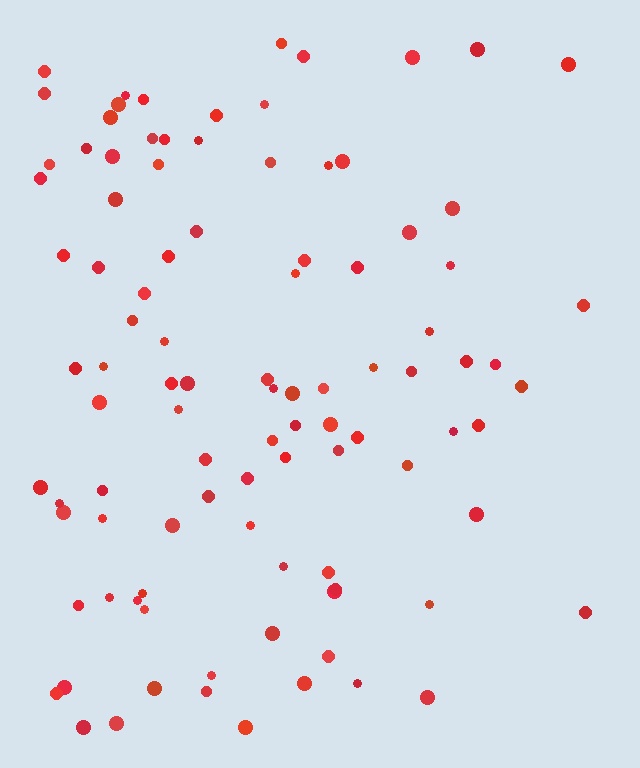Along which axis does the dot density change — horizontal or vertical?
Horizontal.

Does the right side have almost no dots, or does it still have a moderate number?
Still a moderate number, just noticeably fewer than the left.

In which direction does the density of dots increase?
From right to left, with the left side densest.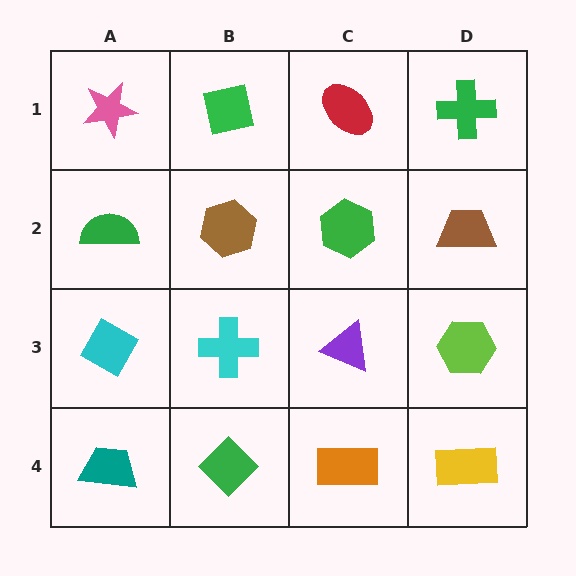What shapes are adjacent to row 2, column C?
A red ellipse (row 1, column C), a purple triangle (row 3, column C), a brown hexagon (row 2, column B), a brown trapezoid (row 2, column D).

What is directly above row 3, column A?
A green semicircle.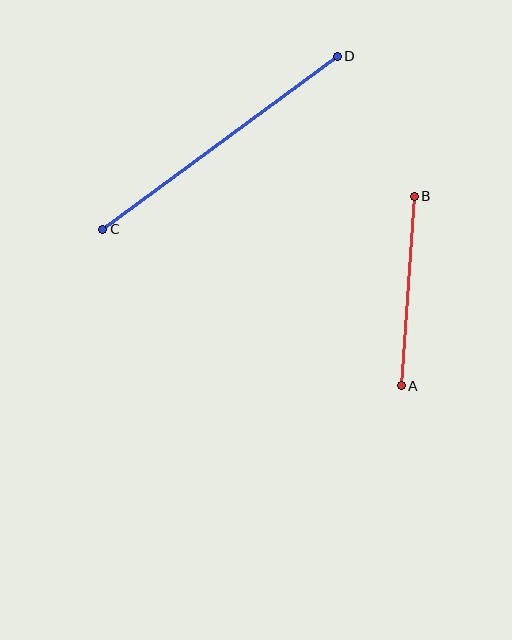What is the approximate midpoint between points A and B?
The midpoint is at approximately (408, 291) pixels.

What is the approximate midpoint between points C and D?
The midpoint is at approximately (220, 143) pixels.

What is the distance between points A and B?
The distance is approximately 190 pixels.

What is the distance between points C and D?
The distance is approximately 291 pixels.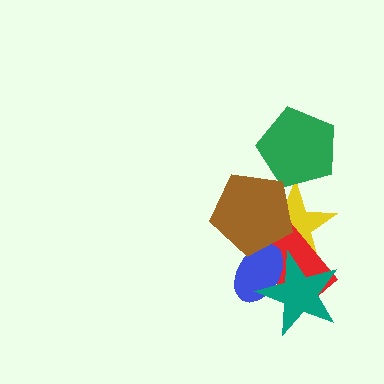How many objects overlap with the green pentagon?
1 object overlaps with the green pentagon.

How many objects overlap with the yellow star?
5 objects overlap with the yellow star.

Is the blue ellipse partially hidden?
Yes, it is partially covered by another shape.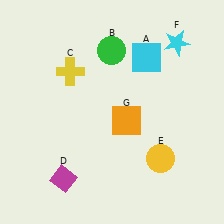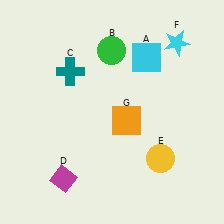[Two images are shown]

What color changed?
The cross (C) changed from yellow in Image 1 to teal in Image 2.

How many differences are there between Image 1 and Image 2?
There is 1 difference between the two images.